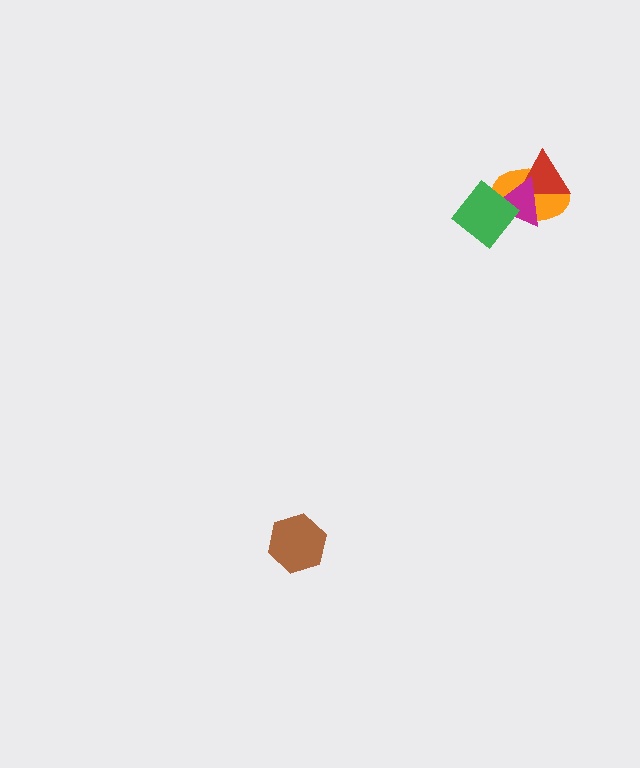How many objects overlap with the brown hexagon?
0 objects overlap with the brown hexagon.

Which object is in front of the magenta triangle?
The green diamond is in front of the magenta triangle.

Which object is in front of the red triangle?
The magenta triangle is in front of the red triangle.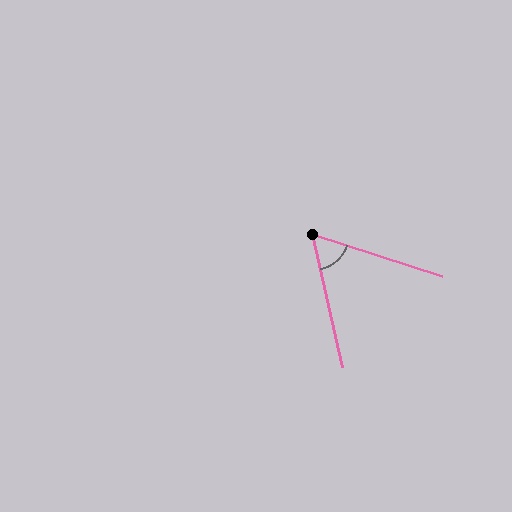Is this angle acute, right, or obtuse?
It is acute.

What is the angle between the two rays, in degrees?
Approximately 59 degrees.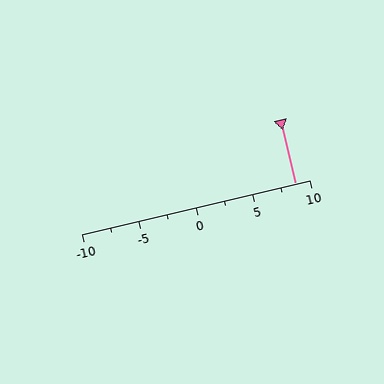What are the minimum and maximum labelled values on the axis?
The axis runs from -10 to 10.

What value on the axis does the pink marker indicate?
The marker indicates approximately 8.8.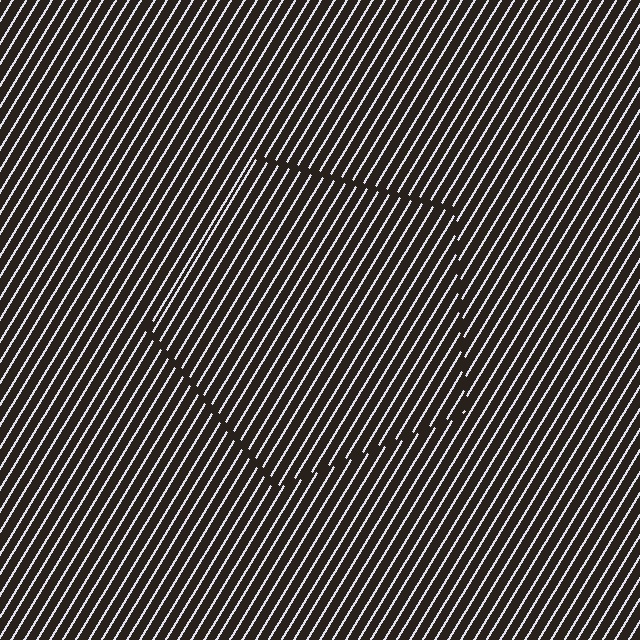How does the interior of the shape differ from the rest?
The interior of the shape contains the same grating, shifted by half a period — the contour is defined by the phase discontinuity where line-ends from the inner and outer gratings abut.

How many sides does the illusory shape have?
5 sides — the line-ends trace a pentagon.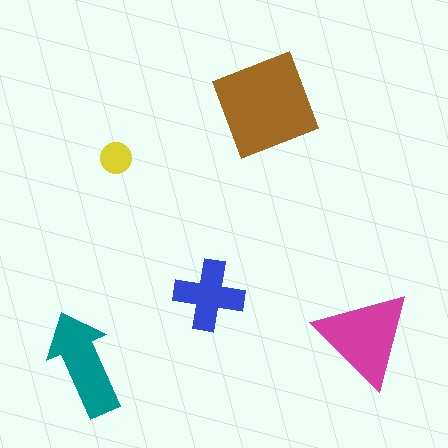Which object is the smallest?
The yellow circle.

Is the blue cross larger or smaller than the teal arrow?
Smaller.